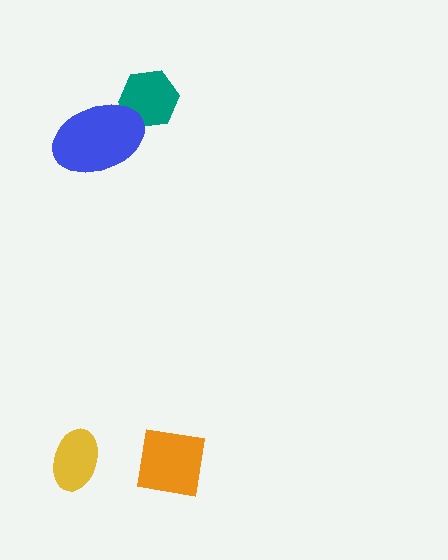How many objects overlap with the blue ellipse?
1 object overlaps with the blue ellipse.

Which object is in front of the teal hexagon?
The blue ellipse is in front of the teal hexagon.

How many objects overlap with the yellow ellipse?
0 objects overlap with the yellow ellipse.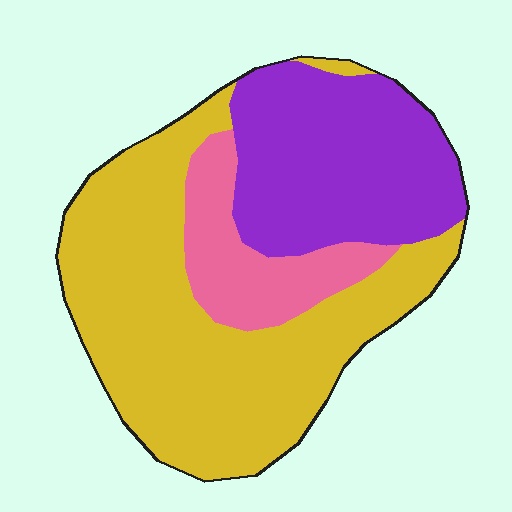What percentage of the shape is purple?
Purple covers around 30% of the shape.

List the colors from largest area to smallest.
From largest to smallest: yellow, purple, pink.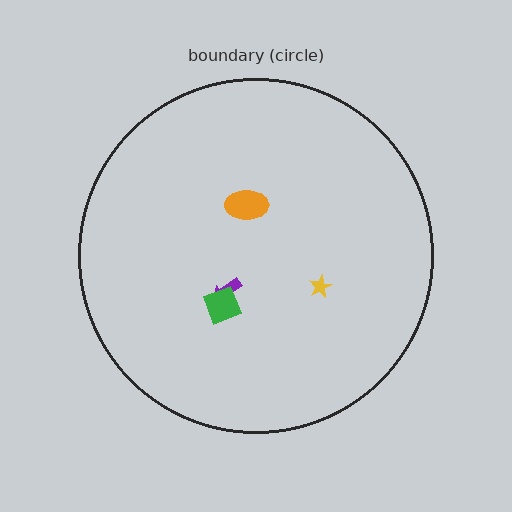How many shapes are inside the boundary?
4 inside, 0 outside.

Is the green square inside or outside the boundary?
Inside.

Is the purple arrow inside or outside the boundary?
Inside.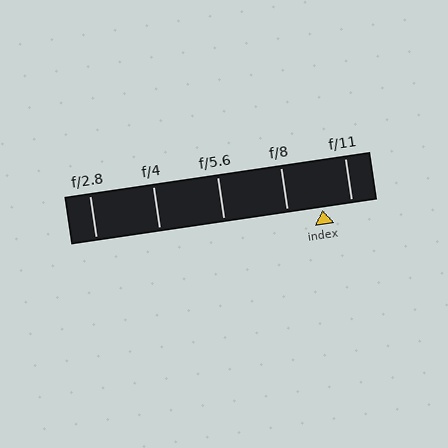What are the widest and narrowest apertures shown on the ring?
The widest aperture shown is f/2.8 and the narrowest is f/11.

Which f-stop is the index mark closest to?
The index mark is closest to f/11.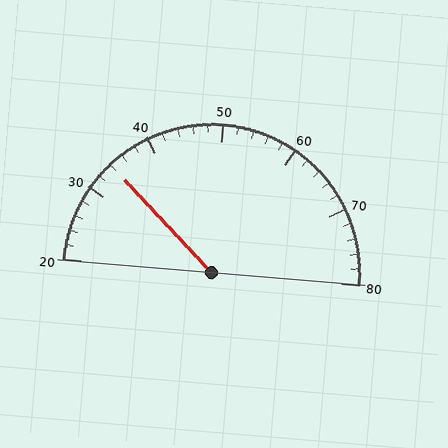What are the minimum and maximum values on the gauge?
The gauge ranges from 20 to 80.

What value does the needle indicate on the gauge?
The needle indicates approximately 34.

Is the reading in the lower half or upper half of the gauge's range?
The reading is in the lower half of the range (20 to 80).